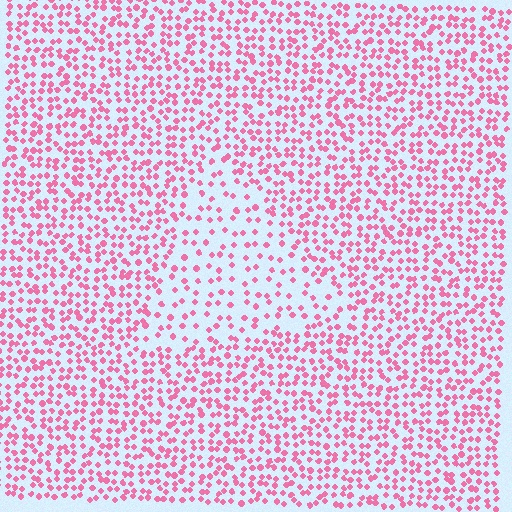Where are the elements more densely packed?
The elements are more densely packed outside the triangle boundary.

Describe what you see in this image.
The image contains small pink elements arranged at two different densities. A triangle-shaped region is visible where the elements are less densely packed than the surrounding area.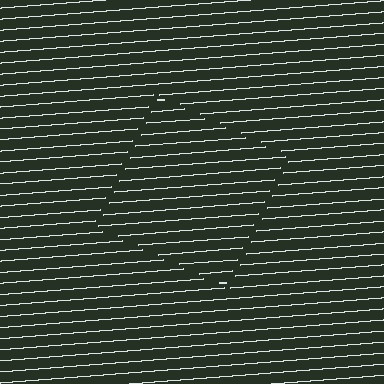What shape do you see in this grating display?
An illusory square. The interior of the shape contains the same grating, shifted by half a period — the contour is defined by the phase discontinuity where line-ends from the inner and outer gratings abut.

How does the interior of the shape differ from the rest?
The interior of the shape contains the same grating, shifted by half a period — the contour is defined by the phase discontinuity where line-ends from the inner and outer gratings abut.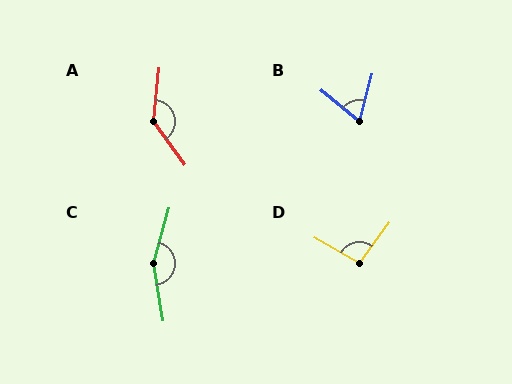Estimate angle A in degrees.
Approximately 138 degrees.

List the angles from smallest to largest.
B (65°), D (96°), A (138°), C (156°).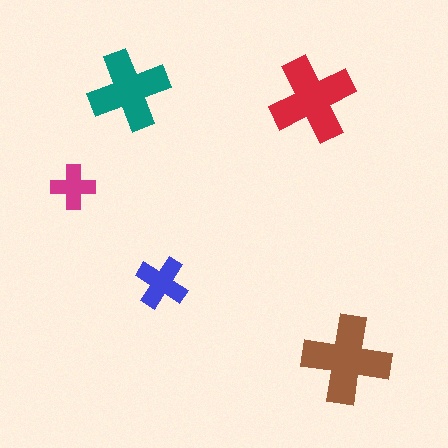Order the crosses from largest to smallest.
the brown one, the red one, the teal one, the blue one, the magenta one.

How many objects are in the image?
There are 5 objects in the image.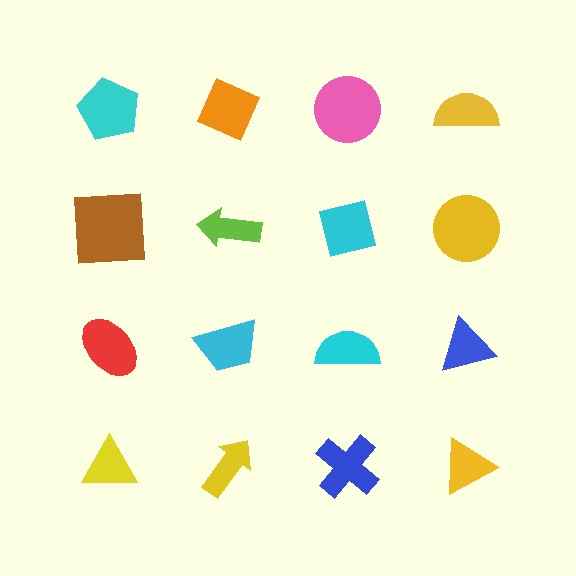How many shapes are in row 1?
4 shapes.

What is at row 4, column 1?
A yellow triangle.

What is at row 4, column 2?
A yellow arrow.